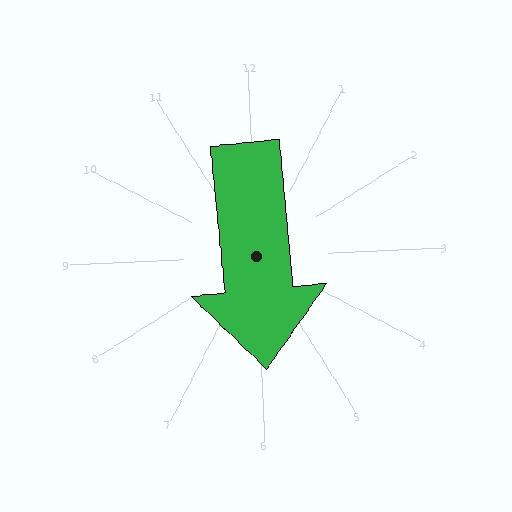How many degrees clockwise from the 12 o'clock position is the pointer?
Approximately 177 degrees.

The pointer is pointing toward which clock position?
Roughly 6 o'clock.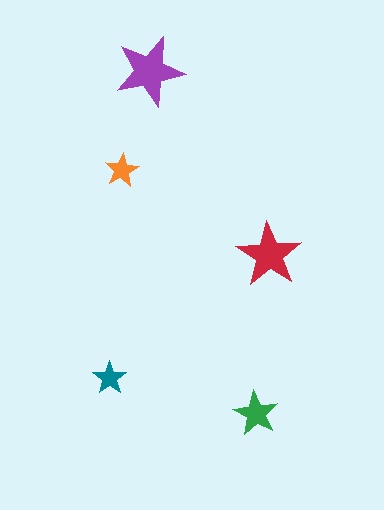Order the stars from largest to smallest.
the purple one, the red one, the green one, the orange one, the teal one.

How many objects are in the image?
There are 5 objects in the image.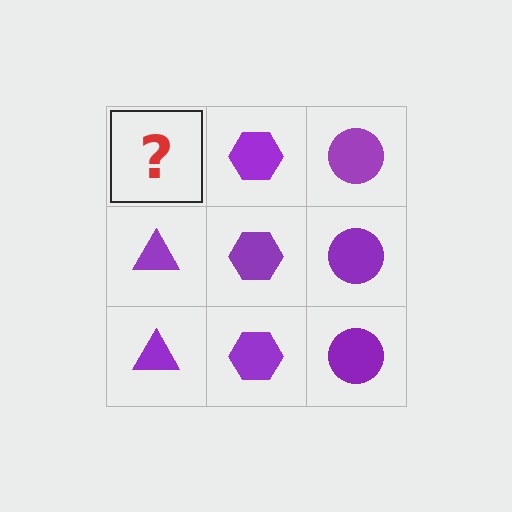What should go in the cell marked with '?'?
The missing cell should contain a purple triangle.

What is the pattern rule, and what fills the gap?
The rule is that each column has a consistent shape. The gap should be filled with a purple triangle.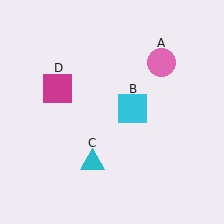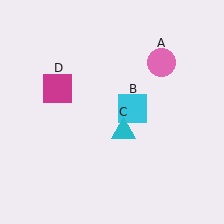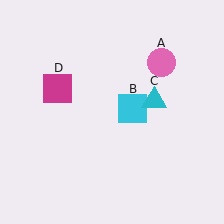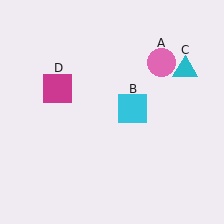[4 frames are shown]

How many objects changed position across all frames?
1 object changed position: cyan triangle (object C).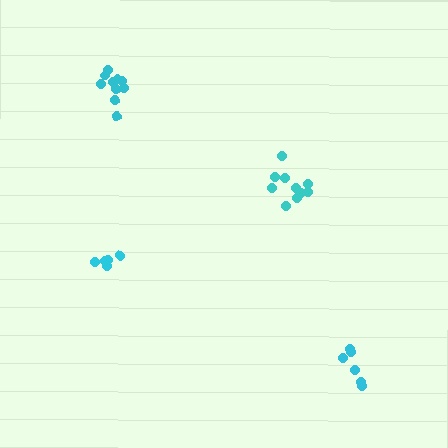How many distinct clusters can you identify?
There are 4 distinct clusters.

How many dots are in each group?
Group 1: 6 dots, Group 2: 10 dots, Group 3: 5 dots, Group 4: 10 dots (31 total).